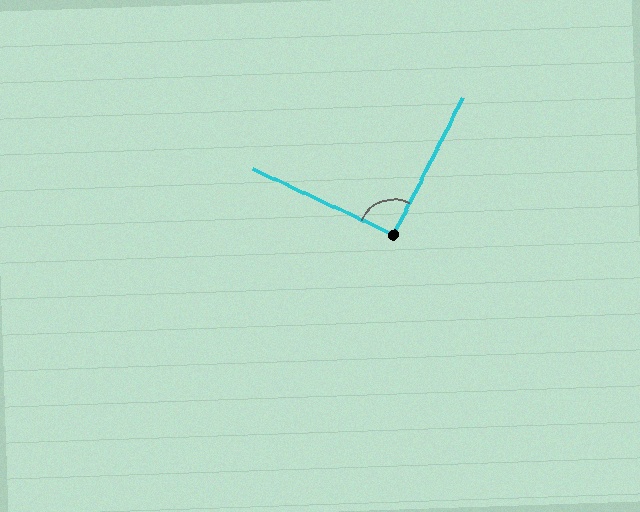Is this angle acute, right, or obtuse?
It is approximately a right angle.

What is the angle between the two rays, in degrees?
Approximately 92 degrees.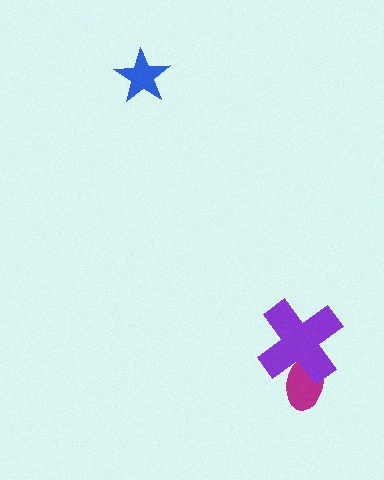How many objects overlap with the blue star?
0 objects overlap with the blue star.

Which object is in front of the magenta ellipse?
The purple cross is in front of the magenta ellipse.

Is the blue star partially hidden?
No, no other shape covers it.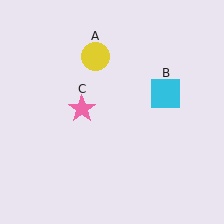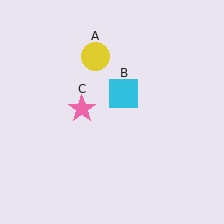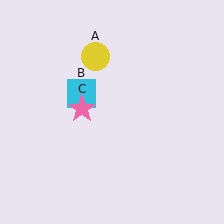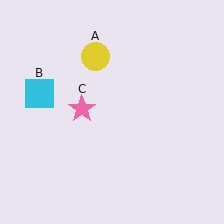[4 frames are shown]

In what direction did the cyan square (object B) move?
The cyan square (object B) moved left.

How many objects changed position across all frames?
1 object changed position: cyan square (object B).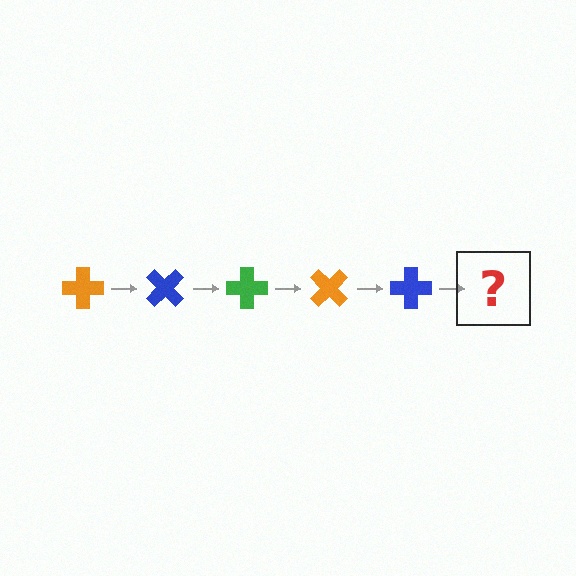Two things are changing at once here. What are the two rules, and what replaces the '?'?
The two rules are that it rotates 45 degrees each step and the color cycles through orange, blue, and green. The '?' should be a green cross, rotated 225 degrees from the start.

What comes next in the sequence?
The next element should be a green cross, rotated 225 degrees from the start.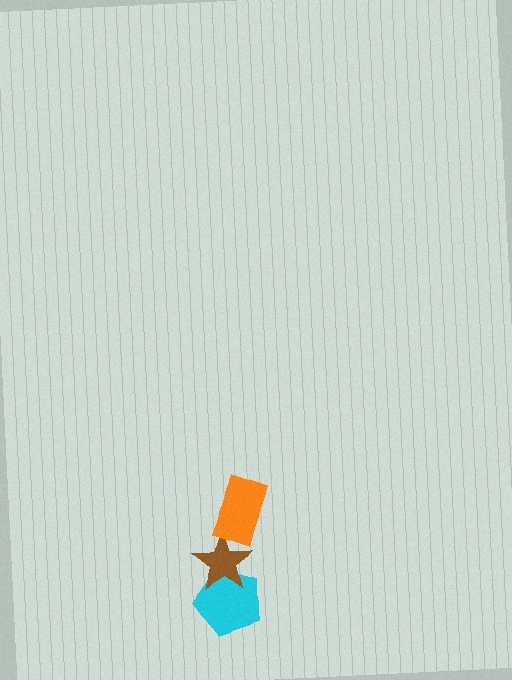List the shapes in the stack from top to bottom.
From top to bottom: the orange rectangle, the brown star, the cyan pentagon.